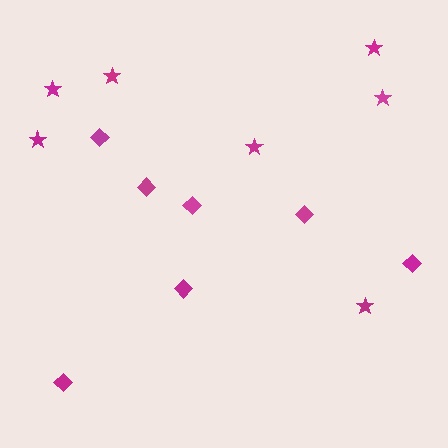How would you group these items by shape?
There are 2 groups: one group of stars (7) and one group of diamonds (7).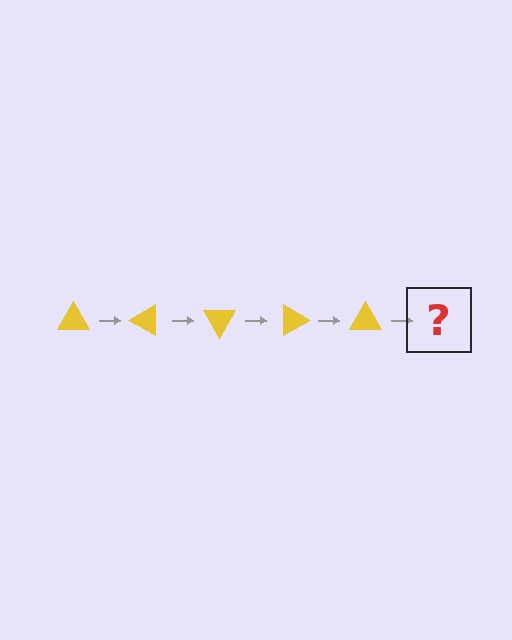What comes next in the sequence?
The next element should be a yellow triangle rotated 150 degrees.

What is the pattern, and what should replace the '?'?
The pattern is that the triangle rotates 30 degrees each step. The '?' should be a yellow triangle rotated 150 degrees.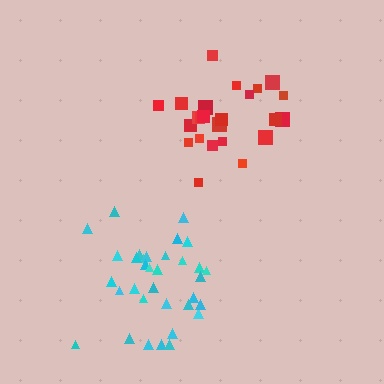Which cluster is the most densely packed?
Cyan.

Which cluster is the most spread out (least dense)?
Red.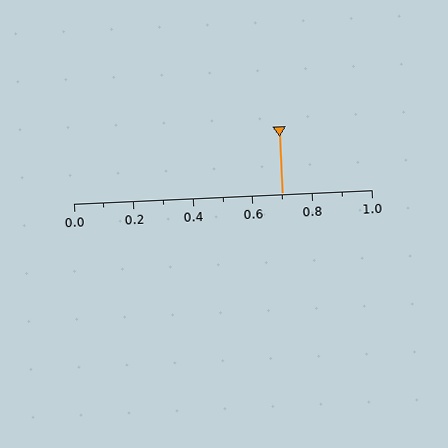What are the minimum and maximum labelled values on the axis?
The axis runs from 0.0 to 1.0.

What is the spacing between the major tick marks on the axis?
The major ticks are spaced 0.2 apart.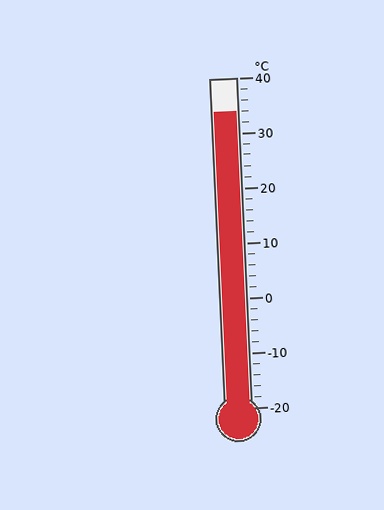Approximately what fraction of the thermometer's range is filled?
The thermometer is filled to approximately 90% of its range.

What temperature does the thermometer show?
The thermometer shows approximately 34°C.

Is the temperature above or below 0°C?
The temperature is above 0°C.